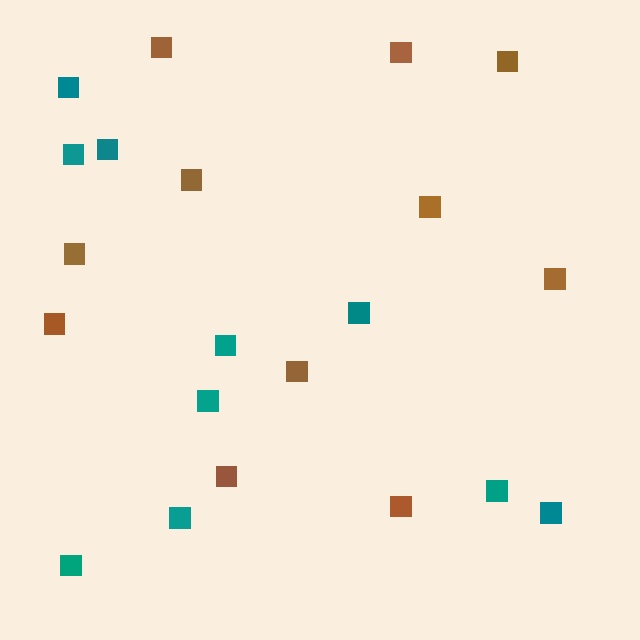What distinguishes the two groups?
There are 2 groups: one group of brown squares (11) and one group of teal squares (10).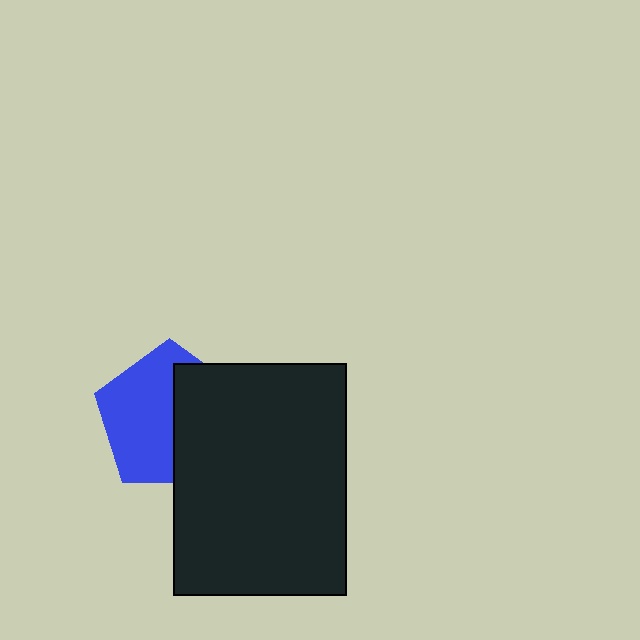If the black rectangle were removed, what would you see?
You would see the complete blue pentagon.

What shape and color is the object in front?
The object in front is a black rectangle.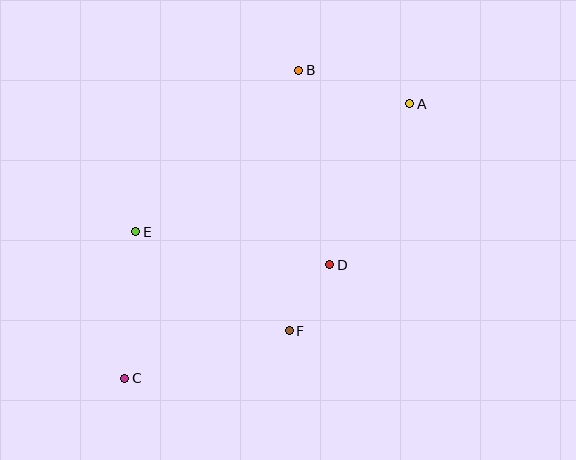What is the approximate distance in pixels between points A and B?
The distance between A and B is approximately 116 pixels.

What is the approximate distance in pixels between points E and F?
The distance between E and F is approximately 182 pixels.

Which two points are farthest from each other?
Points A and C are farthest from each other.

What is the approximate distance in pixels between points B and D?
The distance between B and D is approximately 197 pixels.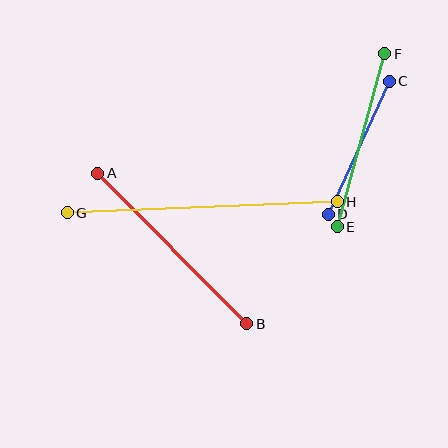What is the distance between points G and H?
The distance is approximately 270 pixels.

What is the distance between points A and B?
The distance is approximately 212 pixels.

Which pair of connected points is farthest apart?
Points G and H are farthest apart.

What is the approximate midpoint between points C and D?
The midpoint is at approximately (359, 148) pixels.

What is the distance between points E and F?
The distance is approximately 180 pixels.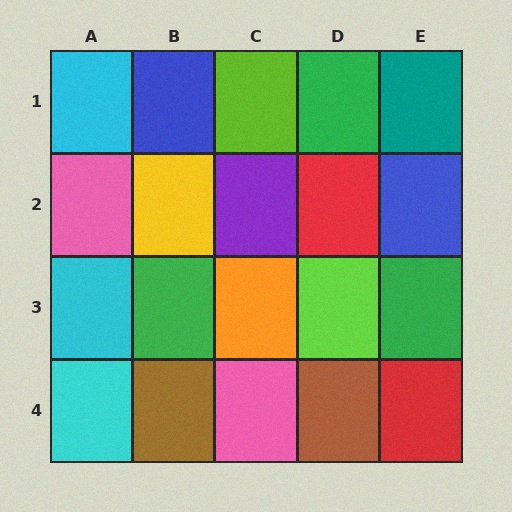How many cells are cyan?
3 cells are cyan.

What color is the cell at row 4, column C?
Pink.